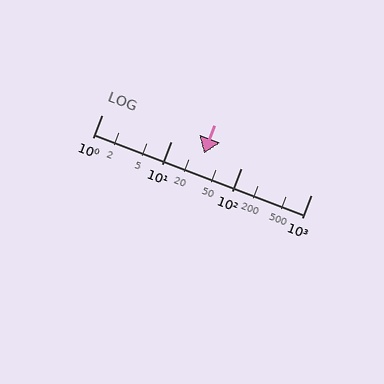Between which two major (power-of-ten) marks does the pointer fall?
The pointer is between 10 and 100.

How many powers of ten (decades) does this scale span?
The scale spans 3 decades, from 1 to 1000.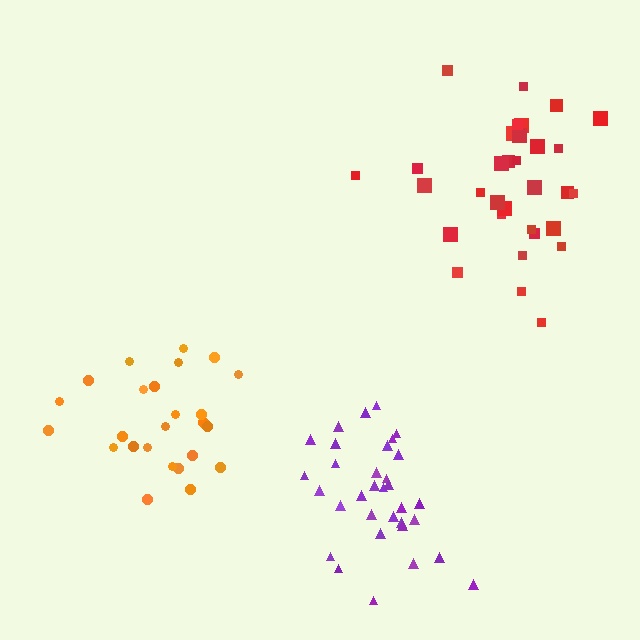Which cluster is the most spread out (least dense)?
Red.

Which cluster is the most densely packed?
Purple.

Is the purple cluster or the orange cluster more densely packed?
Purple.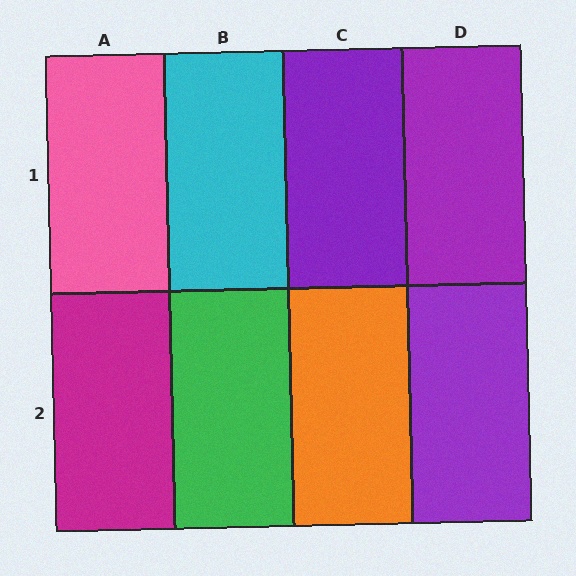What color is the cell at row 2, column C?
Orange.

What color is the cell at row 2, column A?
Magenta.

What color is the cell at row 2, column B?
Green.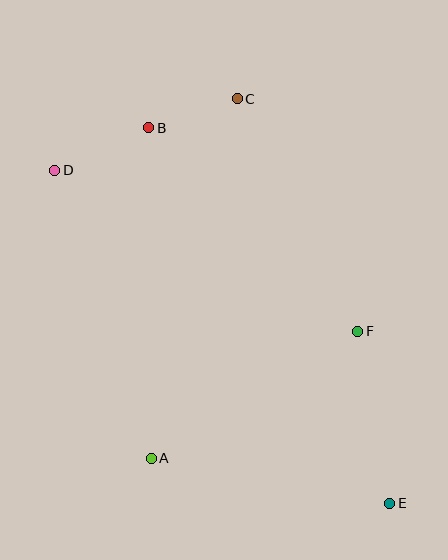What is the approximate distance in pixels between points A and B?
The distance between A and B is approximately 330 pixels.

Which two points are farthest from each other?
Points D and E are farthest from each other.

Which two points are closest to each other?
Points B and C are closest to each other.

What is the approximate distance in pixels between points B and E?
The distance between B and E is approximately 446 pixels.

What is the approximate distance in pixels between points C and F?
The distance between C and F is approximately 262 pixels.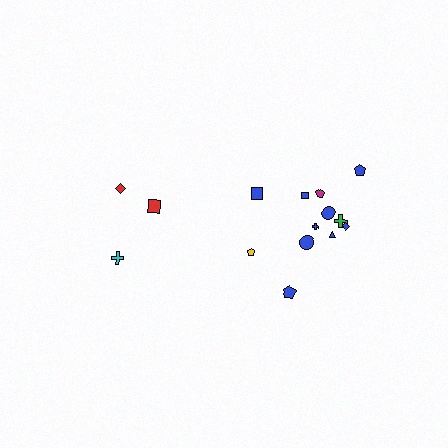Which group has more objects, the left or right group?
The right group.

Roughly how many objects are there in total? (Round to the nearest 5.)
Roughly 15 objects in total.